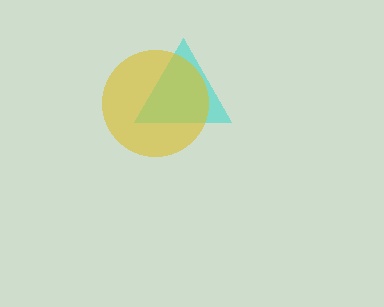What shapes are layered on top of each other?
The layered shapes are: a cyan triangle, a yellow circle.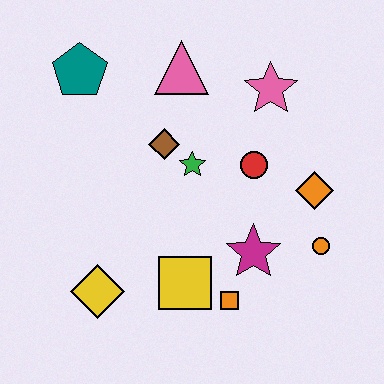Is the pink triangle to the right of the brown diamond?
Yes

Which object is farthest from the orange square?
The teal pentagon is farthest from the orange square.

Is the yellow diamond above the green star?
No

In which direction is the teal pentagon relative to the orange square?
The teal pentagon is above the orange square.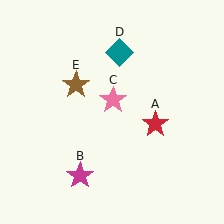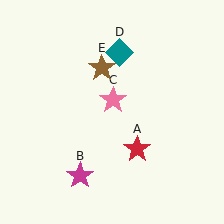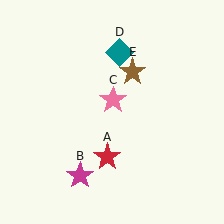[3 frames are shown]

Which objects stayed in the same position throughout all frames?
Magenta star (object B) and pink star (object C) and teal diamond (object D) remained stationary.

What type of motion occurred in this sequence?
The red star (object A), brown star (object E) rotated clockwise around the center of the scene.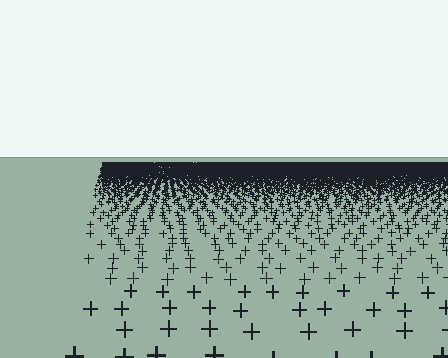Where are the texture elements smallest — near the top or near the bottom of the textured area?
Near the top.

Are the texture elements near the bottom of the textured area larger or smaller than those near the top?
Larger. Near the bottom, elements are closer to the viewer and appear at a bigger on-screen size.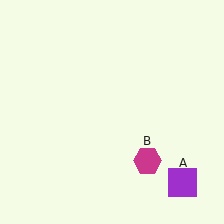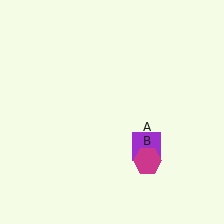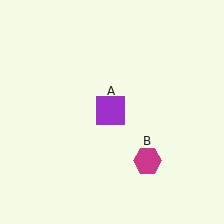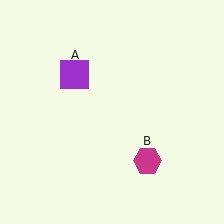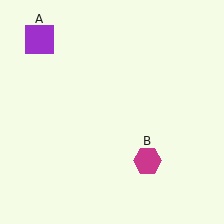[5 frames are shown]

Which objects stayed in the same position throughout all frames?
Magenta hexagon (object B) remained stationary.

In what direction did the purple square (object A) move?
The purple square (object A) moved up and to the left.